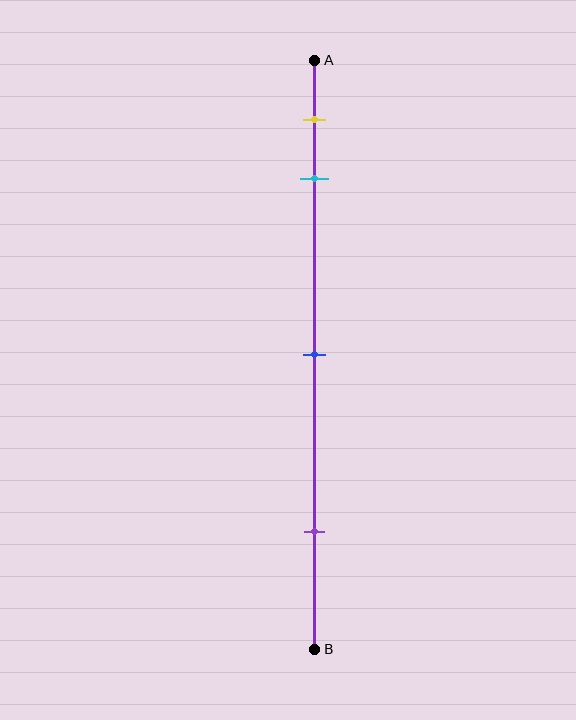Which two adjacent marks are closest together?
The yellow and cyan marks are the closest adjacent pair.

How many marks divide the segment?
There are 4 marks dividing the segment.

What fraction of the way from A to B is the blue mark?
The blue mark is approximately 50% (0.5) of the way from A to B.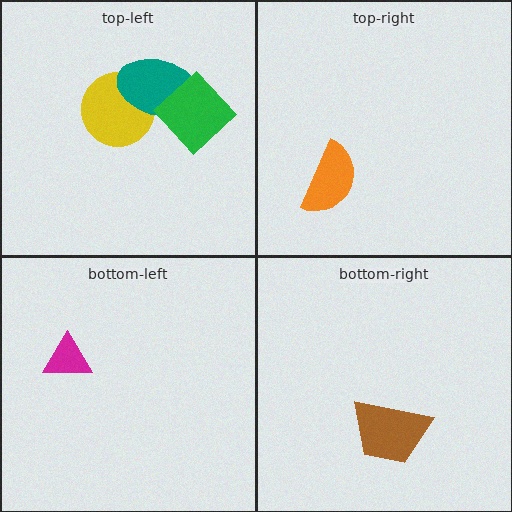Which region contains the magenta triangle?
The bottom-left region.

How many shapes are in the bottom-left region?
1.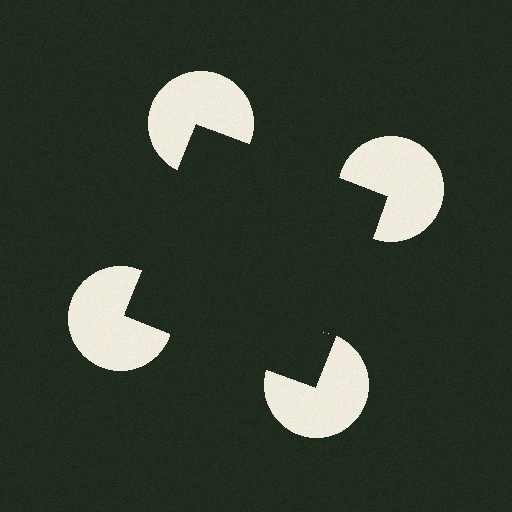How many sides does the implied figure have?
4 sides.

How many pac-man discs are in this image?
There are 4 — one at each vertex of the illusory square.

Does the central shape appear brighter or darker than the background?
It typically appears slightly darker than the background, even though no actual brightness change is drawn.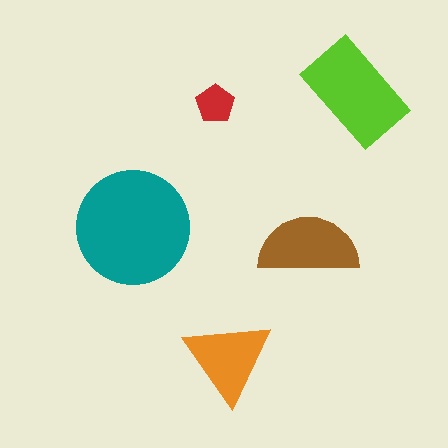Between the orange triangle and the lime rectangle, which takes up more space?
The lime rectangle.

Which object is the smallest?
The red pentagon.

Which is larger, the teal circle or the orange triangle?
The teal circle.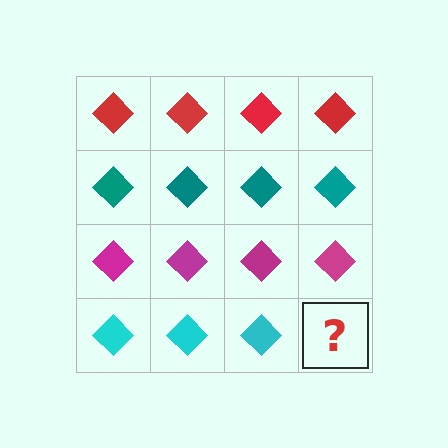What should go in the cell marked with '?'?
The missing cell should contain a cyan diamond.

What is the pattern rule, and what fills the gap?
The rule is that each row has a consistent color. The gap should be filled with a cyan diamond.